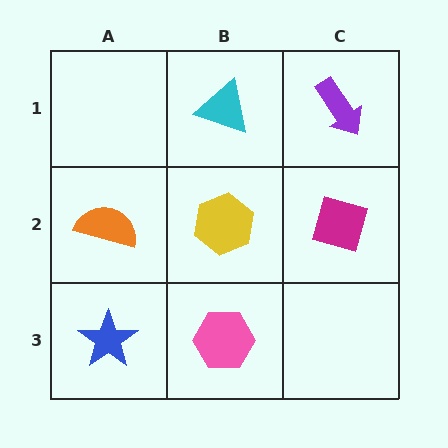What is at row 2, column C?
A magenta diamond.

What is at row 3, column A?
A blue star.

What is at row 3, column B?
A pink hexagon.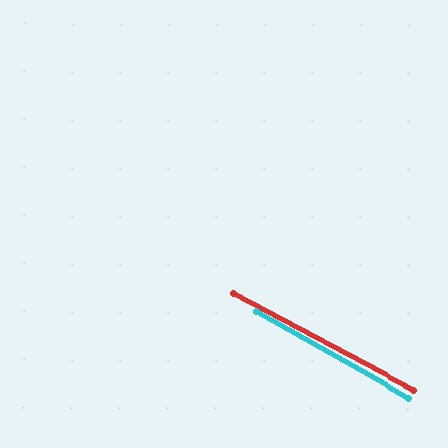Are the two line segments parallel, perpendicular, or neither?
Parallel — their directions differ by only 1.3°.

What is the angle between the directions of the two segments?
Approximately 1 degree.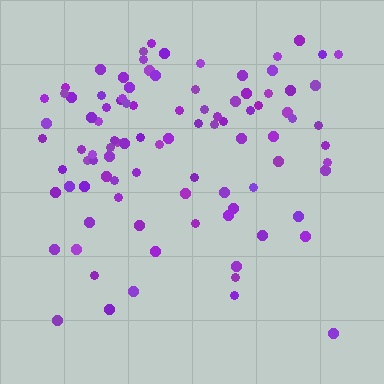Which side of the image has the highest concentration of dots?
The top.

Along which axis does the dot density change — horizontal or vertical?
Vertical.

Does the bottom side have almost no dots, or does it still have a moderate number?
Still a moderate number, just noticeably fewer than the top.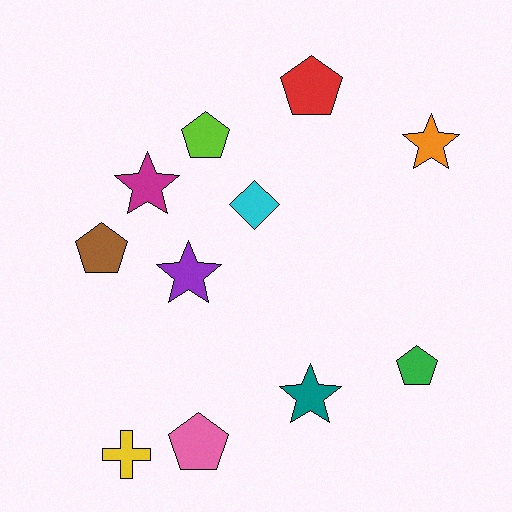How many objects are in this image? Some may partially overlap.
There are 11 objects.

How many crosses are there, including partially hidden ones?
There is 1 cross.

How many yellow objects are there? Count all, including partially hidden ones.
There is 1 yellow object.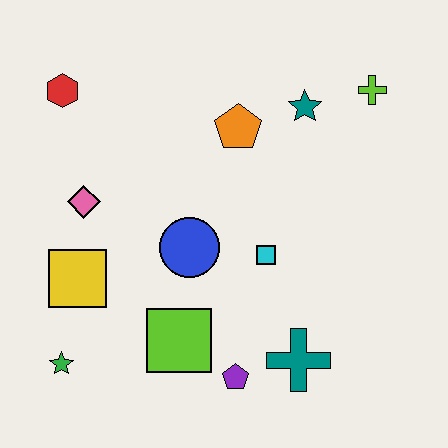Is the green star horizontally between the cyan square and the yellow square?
No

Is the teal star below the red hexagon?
Yes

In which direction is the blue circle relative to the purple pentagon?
The blue circle is above the purple pentagon.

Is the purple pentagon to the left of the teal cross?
Yes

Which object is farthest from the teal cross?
The red hexagon is farthest from the teal cross.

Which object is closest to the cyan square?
The blue circle is closest to the cyan square.